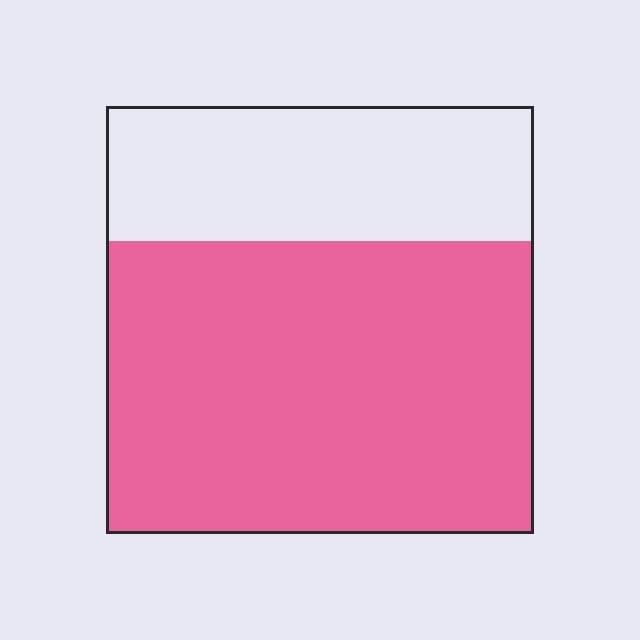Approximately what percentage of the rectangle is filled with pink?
Approximately 70%.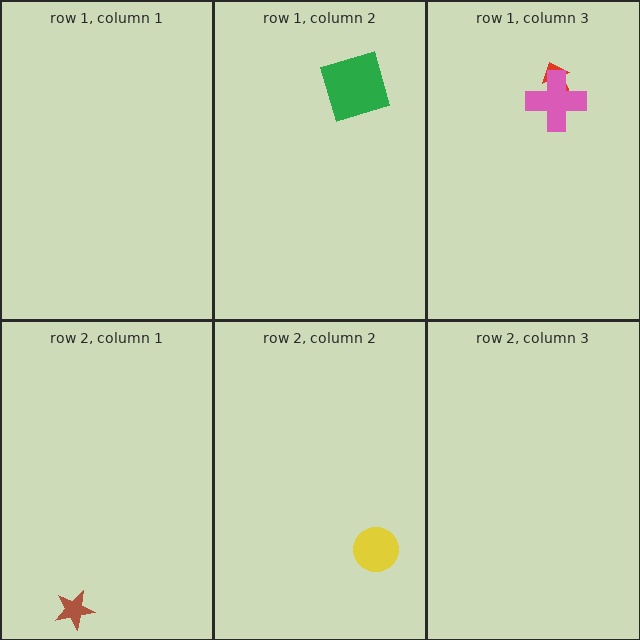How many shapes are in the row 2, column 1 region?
1.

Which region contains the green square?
The row 1, column 2 region.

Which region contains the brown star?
The row 2, column 1 region.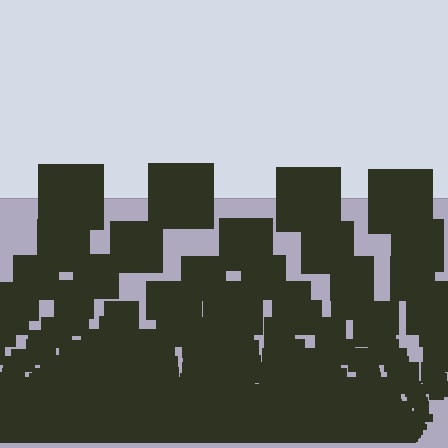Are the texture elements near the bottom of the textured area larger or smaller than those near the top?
Smaller. The gradient is inverted — elements near the bottom are smaller and denser.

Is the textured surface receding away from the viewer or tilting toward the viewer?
The surface appears to tilt toward the viewer. Texture elements get larger and sparser toward the top.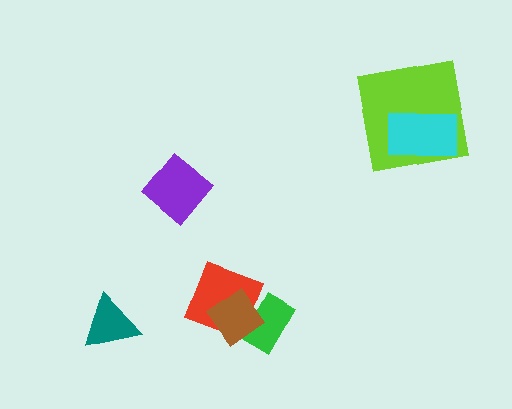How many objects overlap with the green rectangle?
2 objects overlap with the green rectangle.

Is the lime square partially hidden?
Yes, it is partially covered by another shape.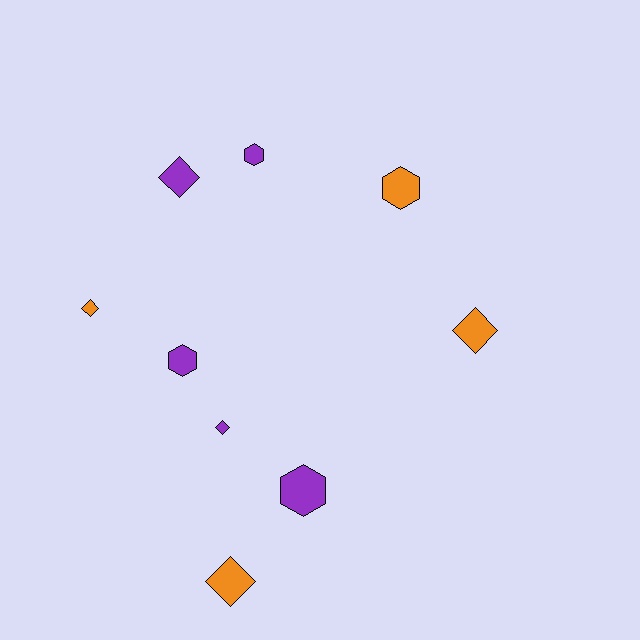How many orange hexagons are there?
There is 1 orange hexagon.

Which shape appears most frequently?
Diamond, with 5 objects.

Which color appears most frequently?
Purple, with 5 objects.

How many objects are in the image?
There are 9 objects.